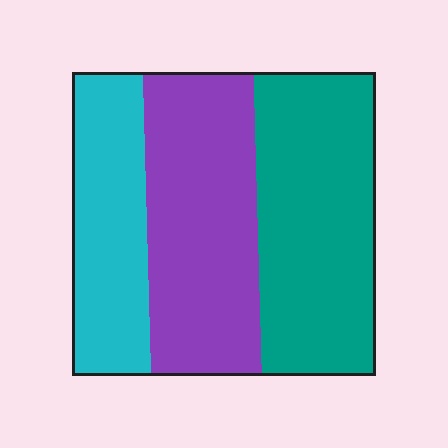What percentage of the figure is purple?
Purple takes up about three eighths (3/8) of the figure.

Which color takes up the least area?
Cyan, at roughly 25%.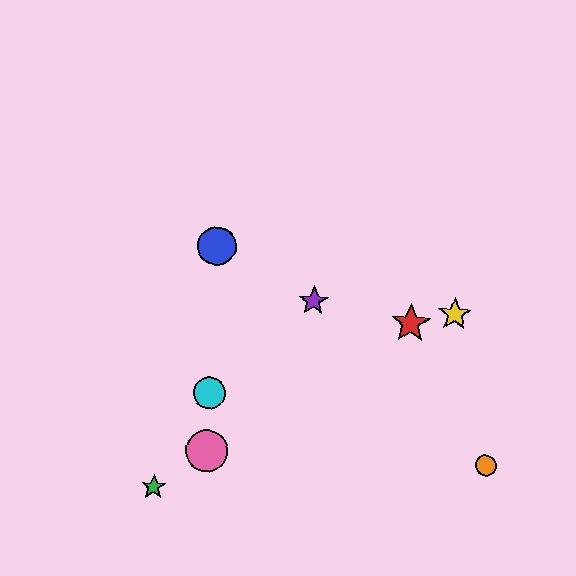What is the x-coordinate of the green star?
The green star is at x≈154.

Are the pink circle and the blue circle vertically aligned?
Yes, both are at x≈207.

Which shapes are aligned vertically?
The blue circle, the cyan circle, the pink circle are aligned vertically.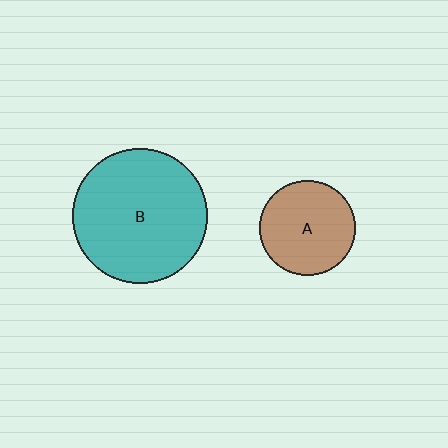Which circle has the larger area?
Circle B (teal).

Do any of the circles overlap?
No, none of the circles overlap.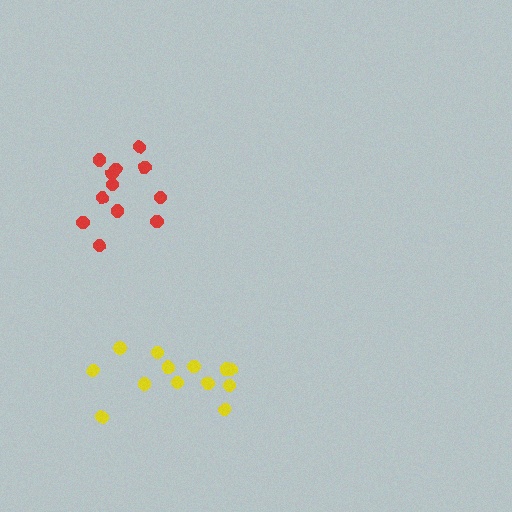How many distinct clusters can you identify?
There are 2 distinct clusters.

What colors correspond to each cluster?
The clusters are colored: yellow, red.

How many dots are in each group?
Group 1: 13 dots, Group 2: 12 dots (25 total).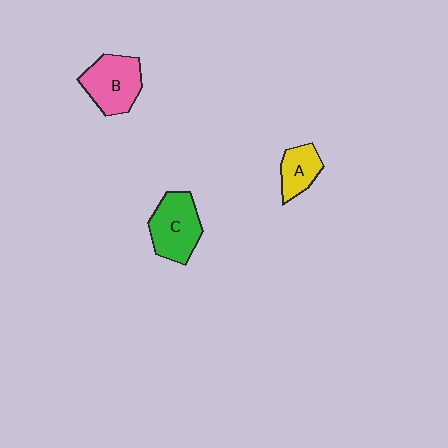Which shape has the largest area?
Shape C (green).